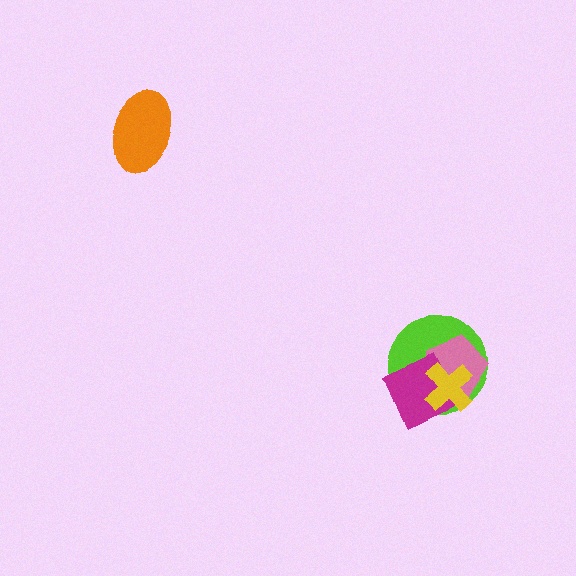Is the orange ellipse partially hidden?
No, no other shape covers it.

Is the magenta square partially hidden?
Yes, it is partially covered by another shape.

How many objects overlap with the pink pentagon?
3 objects overlap with the pink pentagon.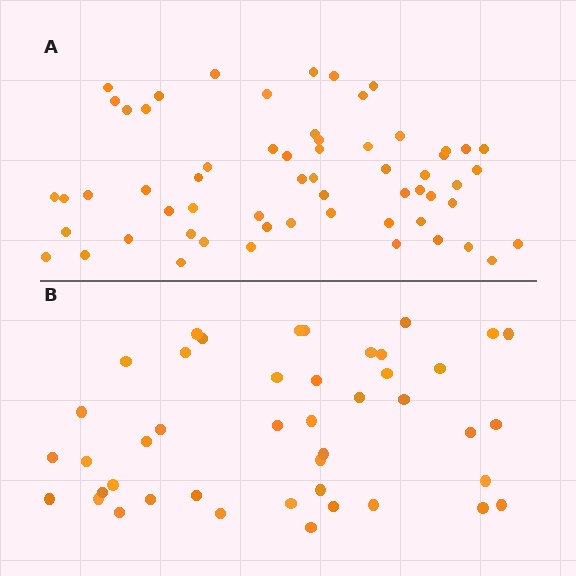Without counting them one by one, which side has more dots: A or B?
Region A (the top region) has more dots.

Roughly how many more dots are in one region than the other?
Region A has approximately 15 more dots than region B.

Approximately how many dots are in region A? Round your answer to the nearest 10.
About 60 dots.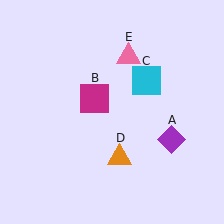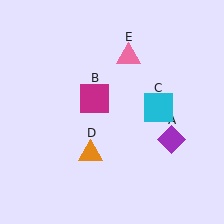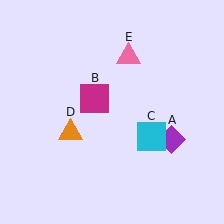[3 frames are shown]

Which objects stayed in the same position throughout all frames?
Purple diamond (object A) and magenta square (object B) and pink triangle (object E) remained stationary.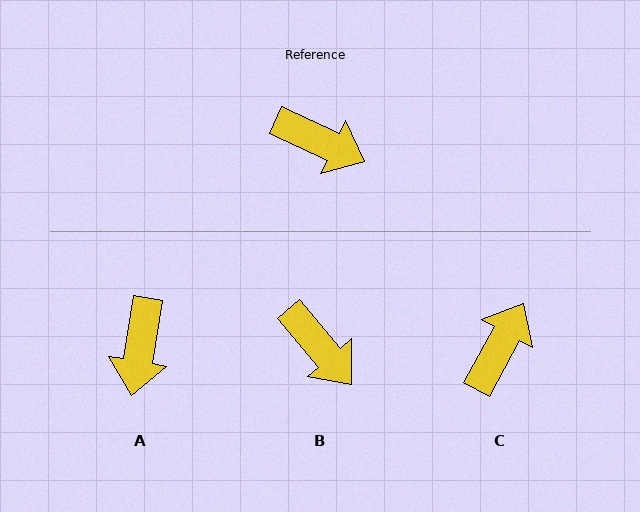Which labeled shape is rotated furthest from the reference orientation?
C, about 87 degrees away.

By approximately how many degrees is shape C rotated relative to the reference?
Approximately 87 degrees counter-clockwise.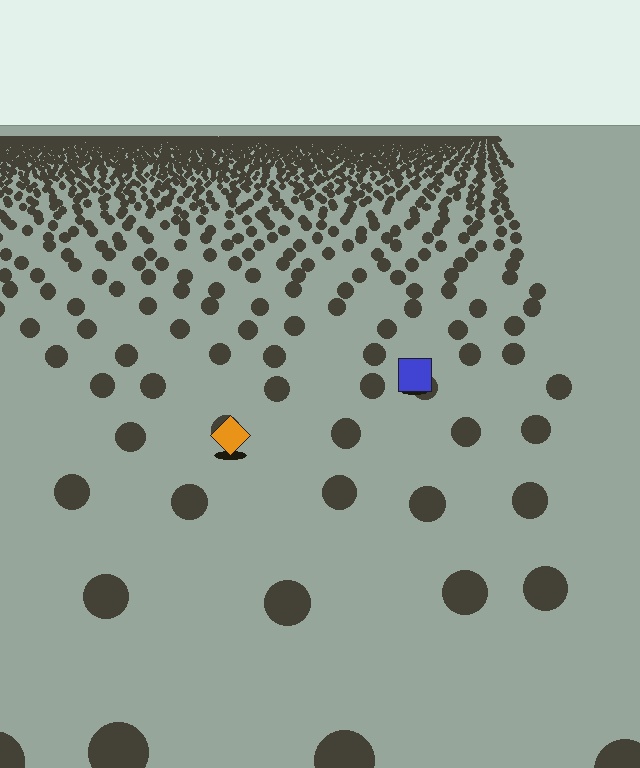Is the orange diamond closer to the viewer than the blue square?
Yes. The orange diamond is closer — you can tell from the texture gradient: the ground texture is coarser near it.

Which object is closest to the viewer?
The orange diamond is closest. The texture marks near it are larger and more spread out.